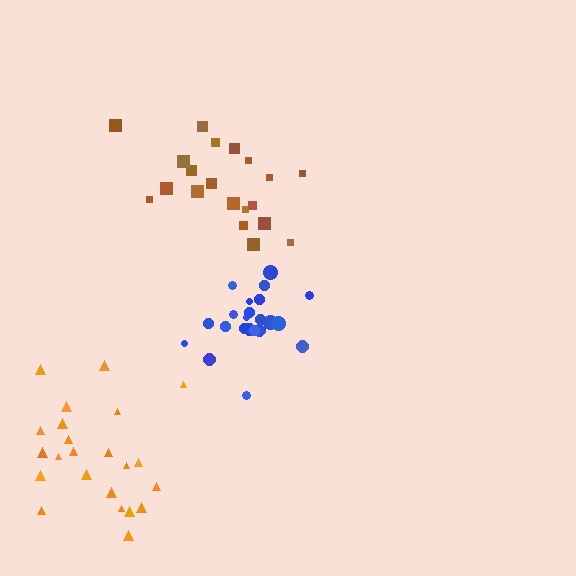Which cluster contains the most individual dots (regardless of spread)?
Orange (23).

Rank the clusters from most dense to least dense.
blue, brown, orange.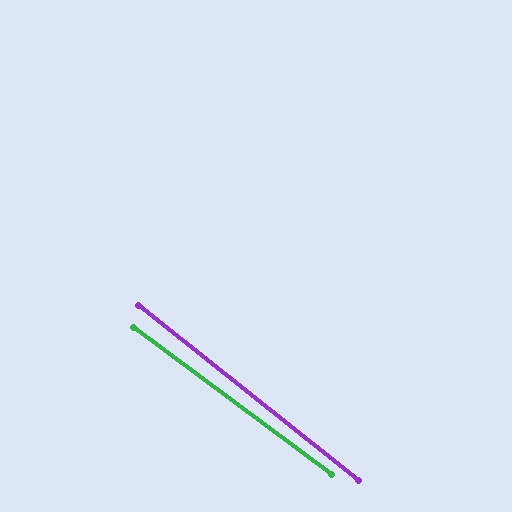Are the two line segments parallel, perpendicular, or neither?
Parallel — their directions differ by only 1.8°.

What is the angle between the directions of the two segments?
Approximately 2 degrees.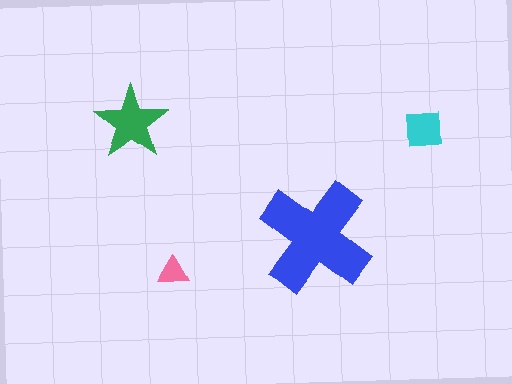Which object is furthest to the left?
The green star is leftmost.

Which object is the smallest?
The pink triangle.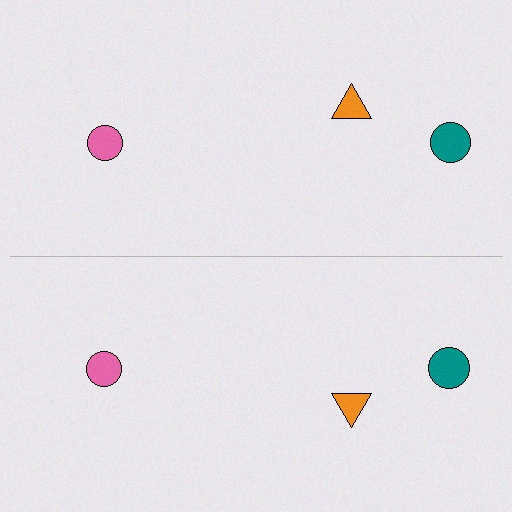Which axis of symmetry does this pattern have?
The pattern has a horizontal axis of symmetry running through the center of the image.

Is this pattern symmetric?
Yes, this pattern has bilateral (reflection) symmetry.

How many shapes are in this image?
There are 6 shapes in this image.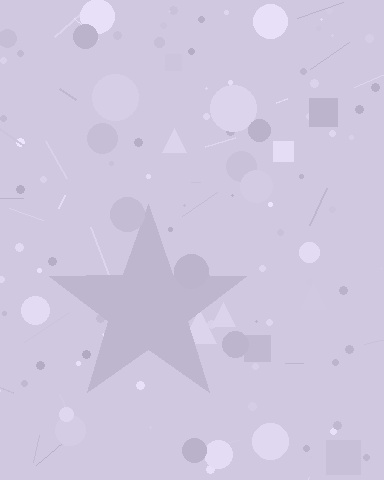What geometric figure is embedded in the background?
A star is embedded in the background.